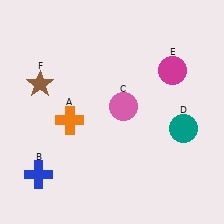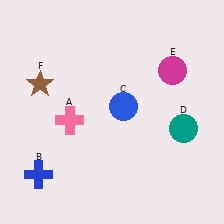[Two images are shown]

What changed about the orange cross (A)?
In Image 1, A is orange. In Image 2, it changed to pink.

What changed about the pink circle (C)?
In Image 1, C is pink. In Image 2, it changed to blue.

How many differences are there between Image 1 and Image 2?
There are 2 differences between the two images.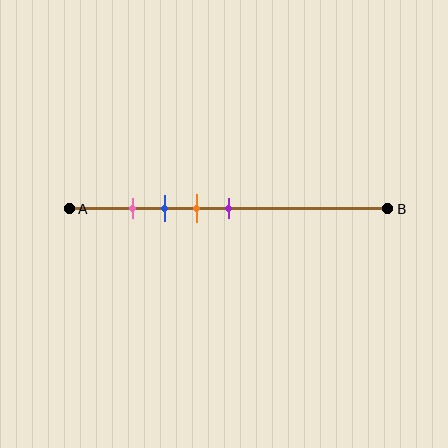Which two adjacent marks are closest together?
The pink and blue marks are the closest adjacent pair.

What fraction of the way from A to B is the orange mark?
The orange mark is approximately 40% (0.4) of the way from A to B.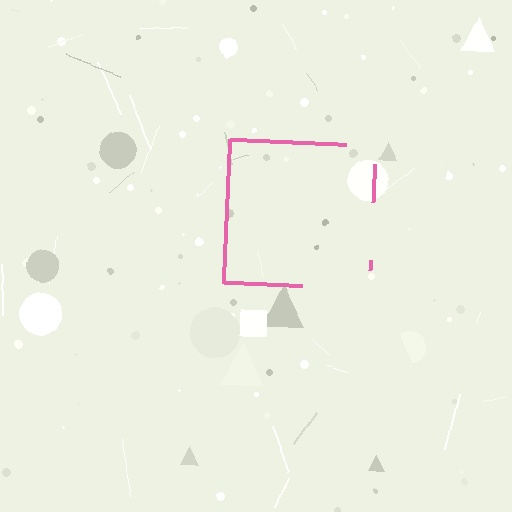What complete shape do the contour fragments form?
The contour fragments form a square.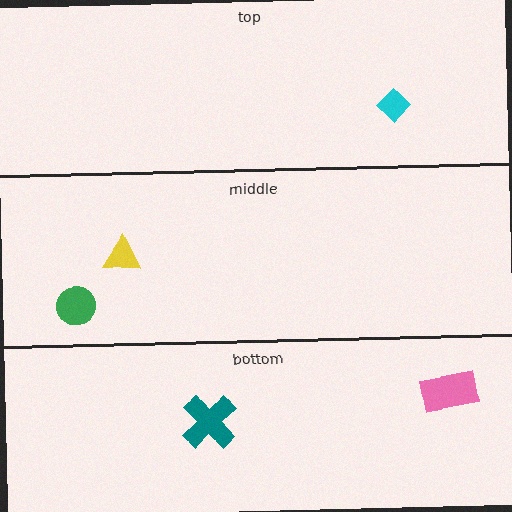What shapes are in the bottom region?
The pink rectangle, the teal cross.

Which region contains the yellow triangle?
The middle region.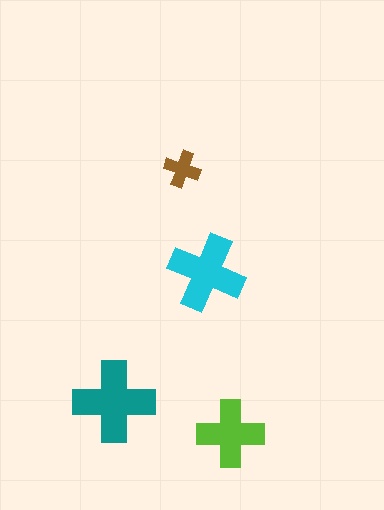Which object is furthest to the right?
The lime cross is rightmost.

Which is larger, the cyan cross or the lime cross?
The cyan one.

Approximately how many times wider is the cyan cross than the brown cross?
About 2 times wider.